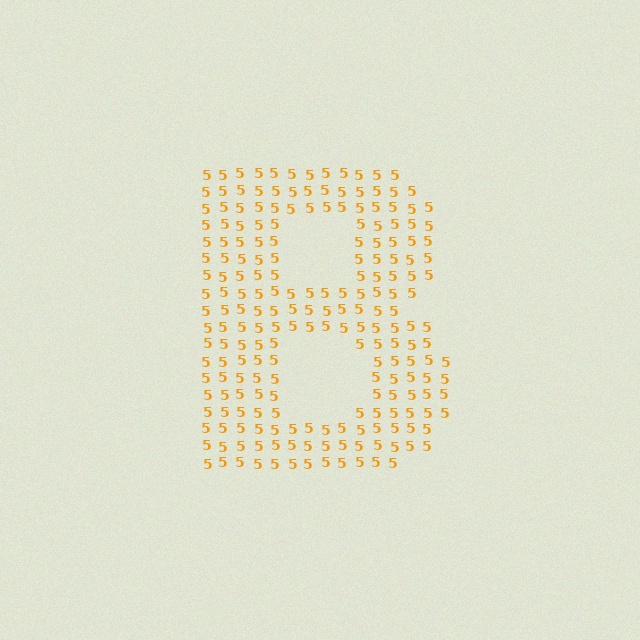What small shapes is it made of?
It is made of small digit 5's.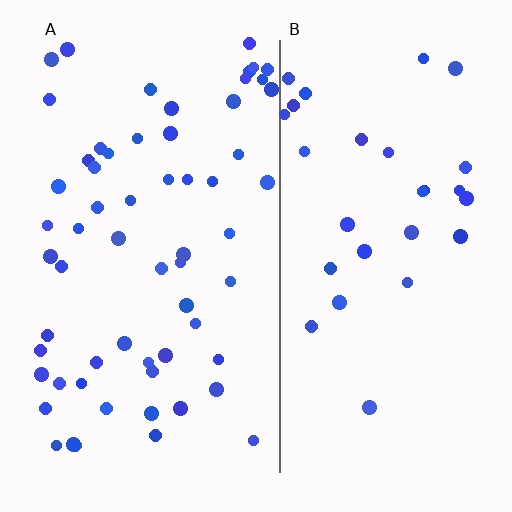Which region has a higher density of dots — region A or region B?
A (the left).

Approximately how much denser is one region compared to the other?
Approximately 2.1× — region A over region B.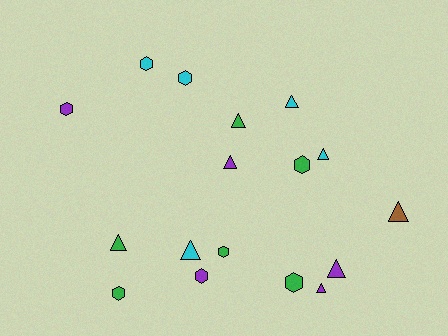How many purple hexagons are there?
There are 2 purple hexagons.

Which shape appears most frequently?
Triangle, with 9 objects.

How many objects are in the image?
There are 17 objects.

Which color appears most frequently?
Green, with 6 objects.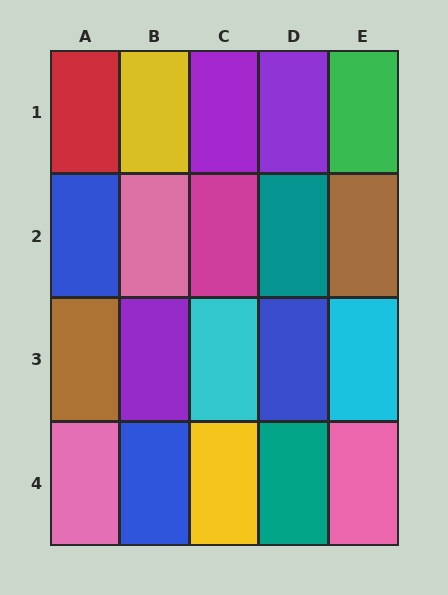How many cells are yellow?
2 cells are yellow.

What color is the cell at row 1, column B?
Yellow.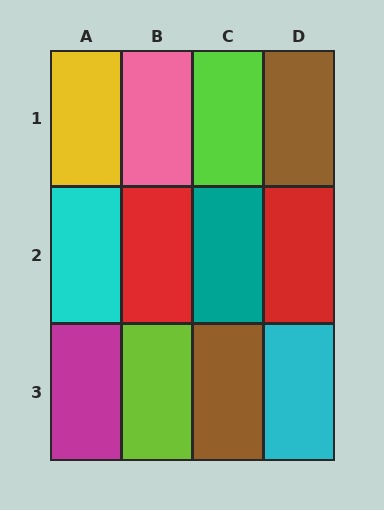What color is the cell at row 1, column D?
Brown.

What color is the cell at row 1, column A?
Yellow.